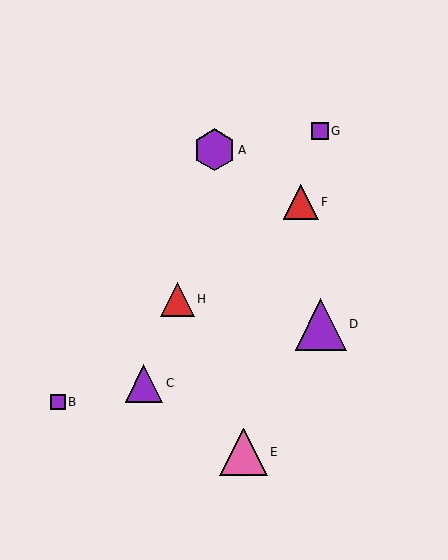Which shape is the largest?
The purple triangle (labeled D) is the largest.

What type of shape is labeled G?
Shape G is a purple square.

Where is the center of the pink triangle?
The center of the pink triangle is at (243, 452).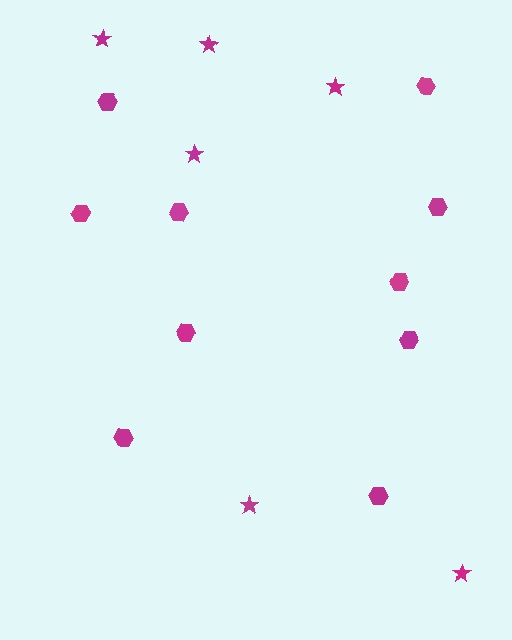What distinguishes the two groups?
There are 2 groups: one group of hexagons (10) and one group of stars (6).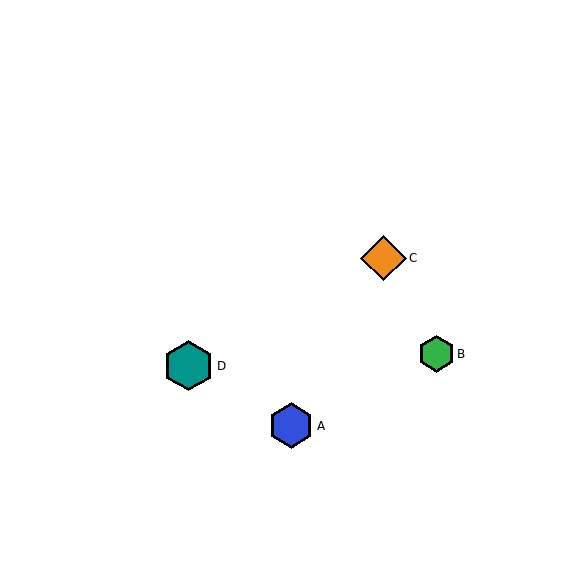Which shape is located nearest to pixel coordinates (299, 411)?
The blue hexagon (labeled A) at (291, 426) is nearest to that location.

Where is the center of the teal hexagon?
The center of the teal hexagon is at (189, 366).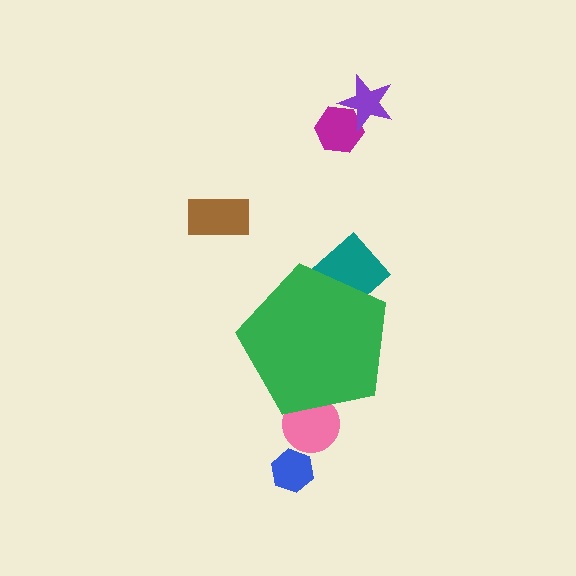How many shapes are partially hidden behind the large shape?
2 shapes are partially hidden.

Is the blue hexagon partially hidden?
No, the blue hexagon is fully visible.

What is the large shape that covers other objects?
A green pentagon.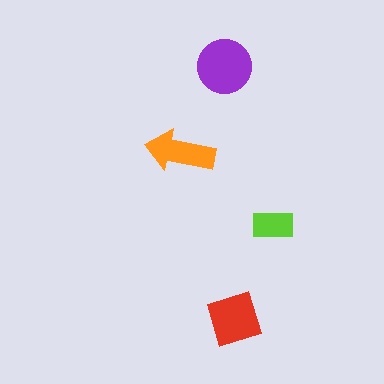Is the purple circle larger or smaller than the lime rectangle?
Larger.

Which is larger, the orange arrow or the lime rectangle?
The orange arrow.